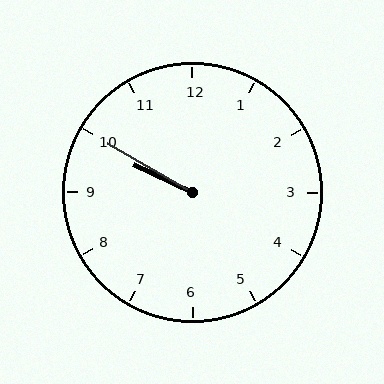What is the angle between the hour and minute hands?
Approximately 5 degrees.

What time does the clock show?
9:50.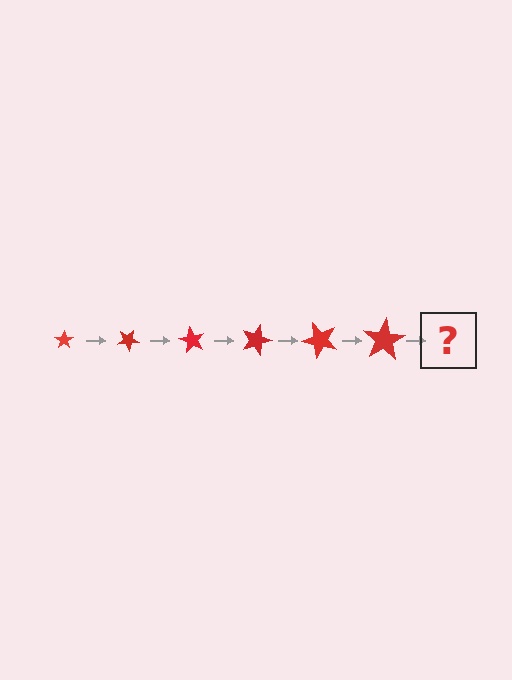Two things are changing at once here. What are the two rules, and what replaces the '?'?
The two rules are that the star grows larger each step and it rotates 30 degrees each step. The '?' should be a star, larger than the previous one and rotated 180 degrees from the start.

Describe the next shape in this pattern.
It should be a star, larger than the previous one and rotated 180 degrees from the start.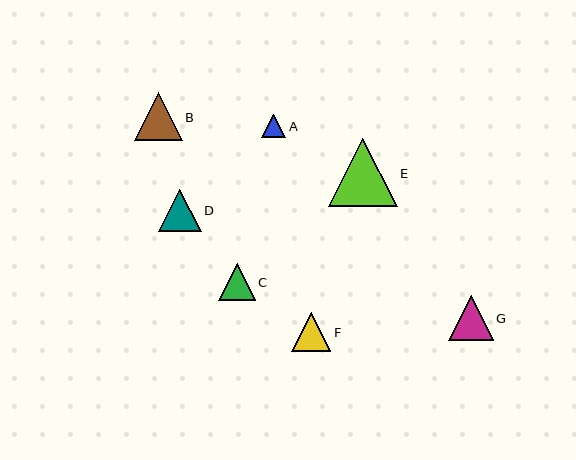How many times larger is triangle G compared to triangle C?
Triangle G is approximately 1.2 times the size of triangle C.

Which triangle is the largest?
Triangle E is the largest with a size of approximately 68 pixels.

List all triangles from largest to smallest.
From largest to smallest: E, B, G, D, F, C, A.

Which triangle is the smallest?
Triangle A is the smallest with a size of approximately 24 pixels.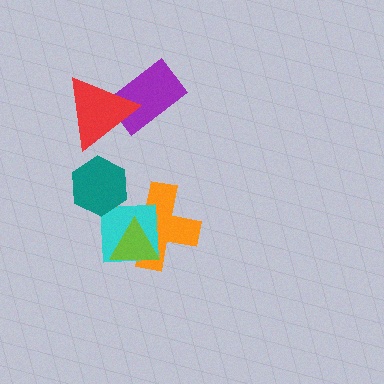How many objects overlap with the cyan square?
3 objects overlap with the cyan square.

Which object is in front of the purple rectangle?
The red triangle is in front of the purple rectangle.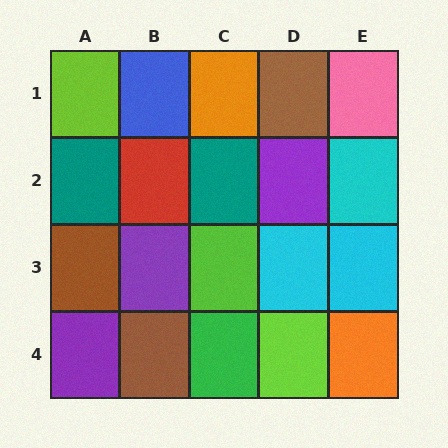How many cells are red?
1 cell is red.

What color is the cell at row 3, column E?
Cyan.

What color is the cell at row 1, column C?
Orange.